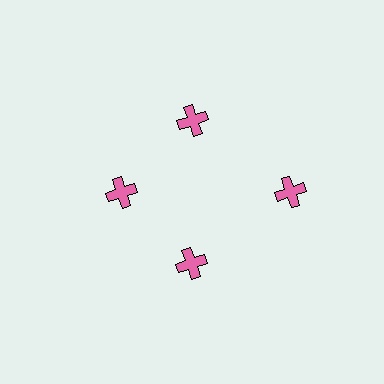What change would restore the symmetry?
The symmetry would be restored by moving it inward, back onto the ring so that all 4 crosses sit at equal angles and equal distance from the center.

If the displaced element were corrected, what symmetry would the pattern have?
It would have 4-fold rotational symmetry — the pattern would map onto itself every 90 degrees.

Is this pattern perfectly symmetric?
No. The 4 pink crosses are arranged in a ring, but one element near the 3 o'clock position is pushed outward from the center, breaking the 4-fold rotational symmetry.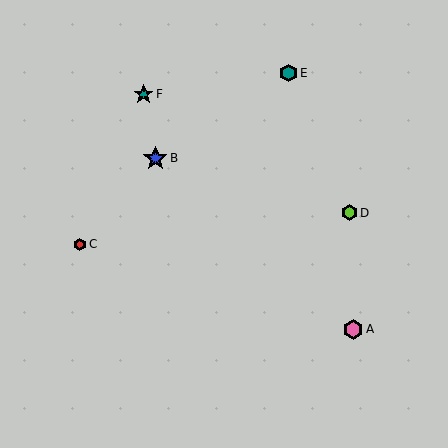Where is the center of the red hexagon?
The center of the red hexagon is at (80, 244).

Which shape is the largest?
The blue star (labeled B) is the largest.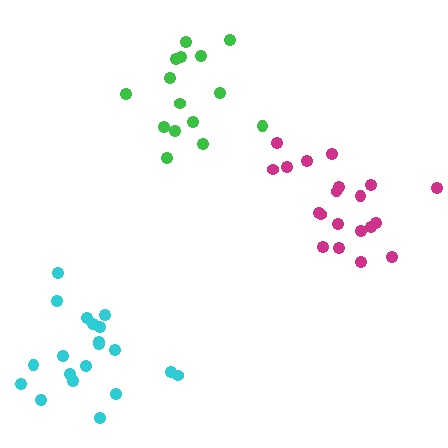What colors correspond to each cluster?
The clusters are colored: magenta, cyan, green.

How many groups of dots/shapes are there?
There are 3 groups.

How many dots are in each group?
Group 1: 20 dots, Group 2: 20 dots, Group 3: 15 dots (55 total).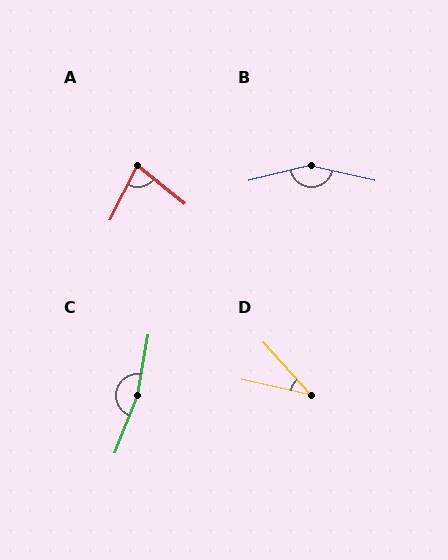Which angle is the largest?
C, at approximately 169 degrees.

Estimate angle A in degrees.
Approximately 78 degrees.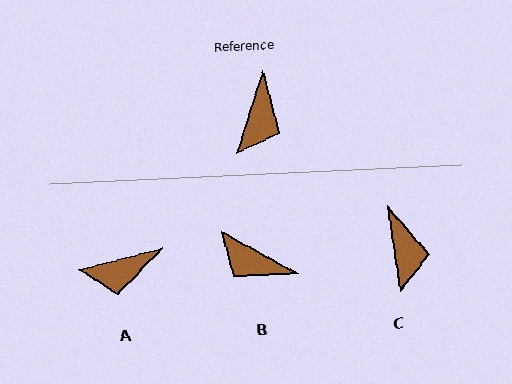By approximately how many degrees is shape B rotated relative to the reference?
Approximately 101 degrees clockwise.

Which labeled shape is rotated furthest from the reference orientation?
B, about 101 degrees away.